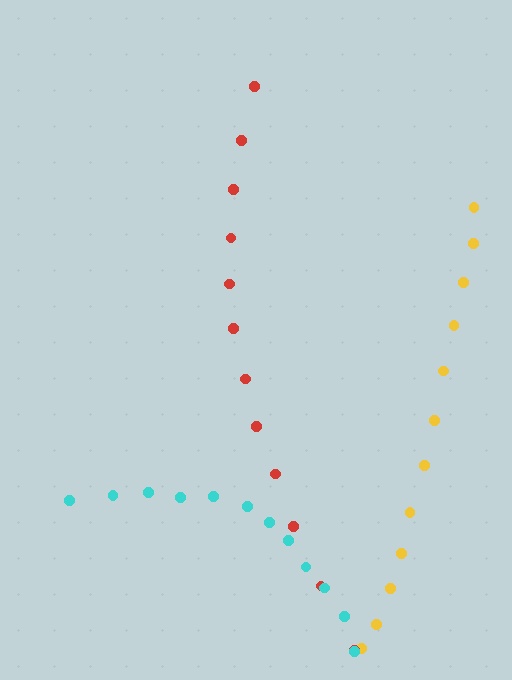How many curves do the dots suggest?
There are 3 distinct paths.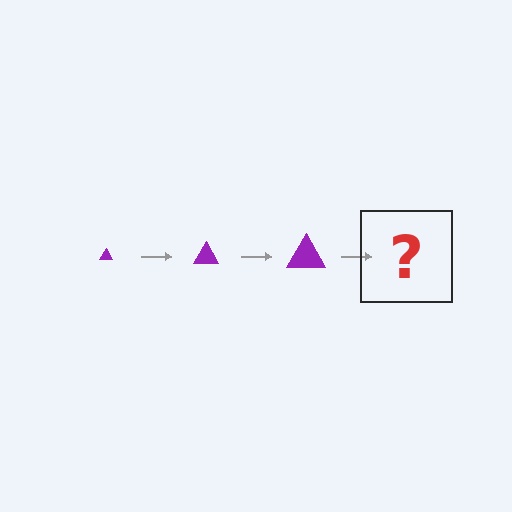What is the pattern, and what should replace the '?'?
The pattern is that the triangle gets progressively larger each step. The '?' should be a purple triangle, larger than the previous one.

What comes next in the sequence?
The next element should be a purple triangle, larger than the previous one.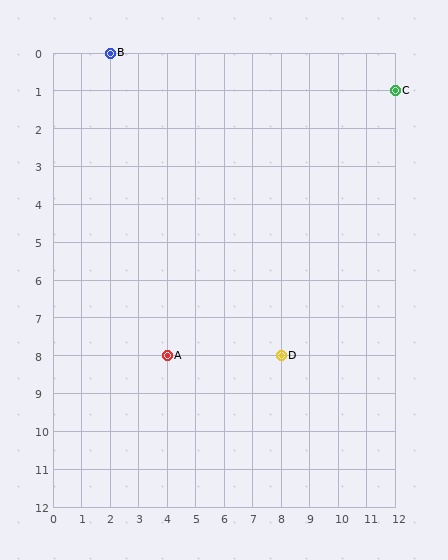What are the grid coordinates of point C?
Point C is at grid coordinates (12, 1).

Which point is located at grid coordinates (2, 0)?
Point B is at (2, 0).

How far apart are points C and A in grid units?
Points C and A are 8 columns and 7 rows apart (about 10.6 grid units diagonally).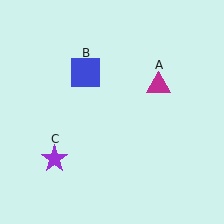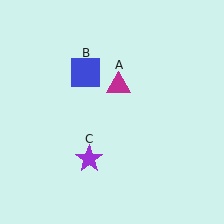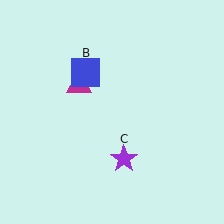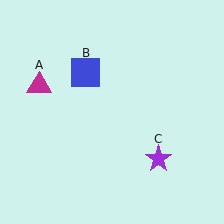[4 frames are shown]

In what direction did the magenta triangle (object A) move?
The magenta triangle (object A) moved left.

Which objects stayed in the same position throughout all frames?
Blue square (object B) remained stationary.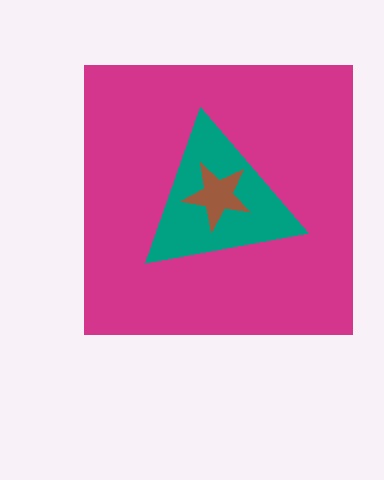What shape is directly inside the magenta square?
The teal triangle.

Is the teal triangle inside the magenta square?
Yes.